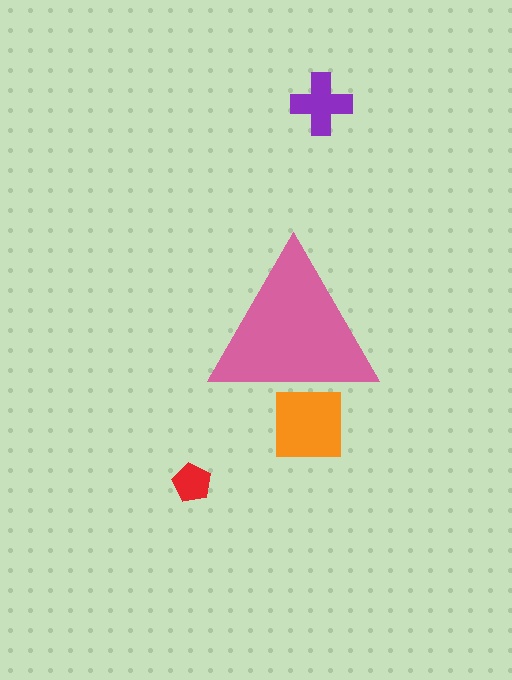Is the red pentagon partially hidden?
No, the red pentagon is fully visible.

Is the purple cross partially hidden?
No, the purple cross is fully visible.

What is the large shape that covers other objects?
A pink triangle.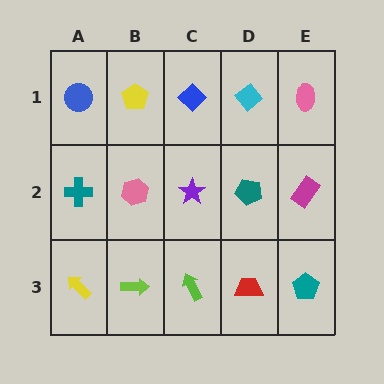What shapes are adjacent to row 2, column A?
A blue circle (row 1, column A), a yellow arrow (row 3, column A), a pink hexagon (row 2, column B).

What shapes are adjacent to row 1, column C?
A purple star (row 2, column C), a yellow pentagon (row 1, column B), a cyan diamond (row 1, column D).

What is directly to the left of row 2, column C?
A pink hexagon.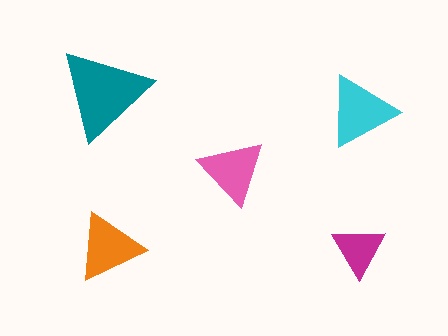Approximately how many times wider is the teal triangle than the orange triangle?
About 1.5 times wider.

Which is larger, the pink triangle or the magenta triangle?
The pink one.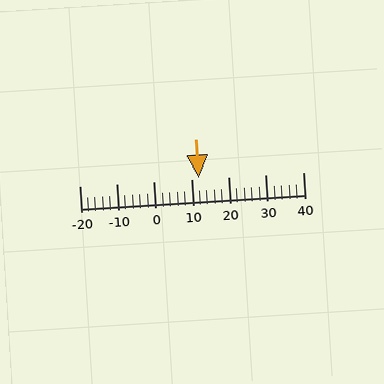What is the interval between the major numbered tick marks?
The major tick marks are spaced 10 units apart.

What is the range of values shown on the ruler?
The ruler shows values from -20 to 40.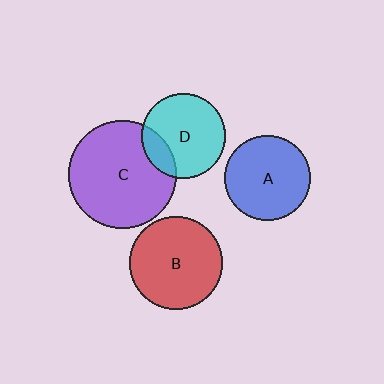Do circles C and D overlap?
Yes.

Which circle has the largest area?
Circle C (purple).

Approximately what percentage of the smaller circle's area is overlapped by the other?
Approximately 20%.